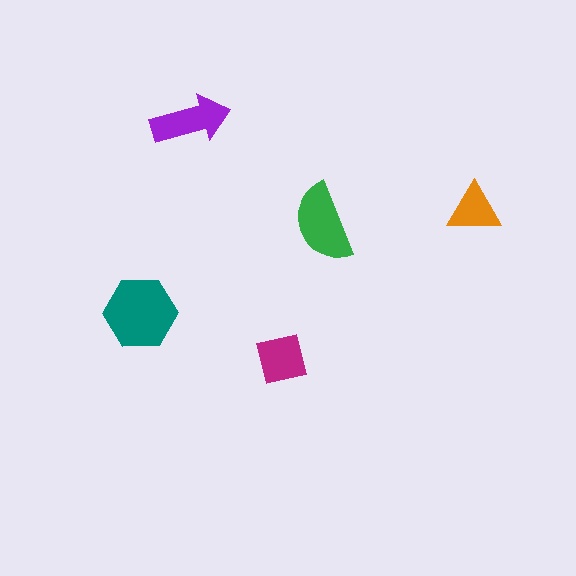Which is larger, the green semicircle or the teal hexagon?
The teal hexagon.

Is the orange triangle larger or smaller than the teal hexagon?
Smaller.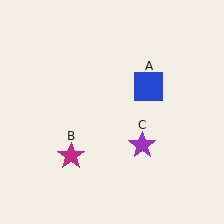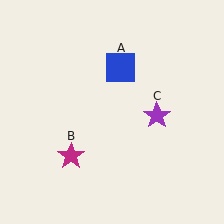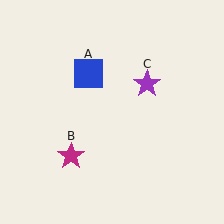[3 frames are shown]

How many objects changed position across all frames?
2 objects changed position: blue square (object A), purple star (object C).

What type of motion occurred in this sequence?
The blue square (object A), purple star (object C) rotated counterclockwise around the center of the scene.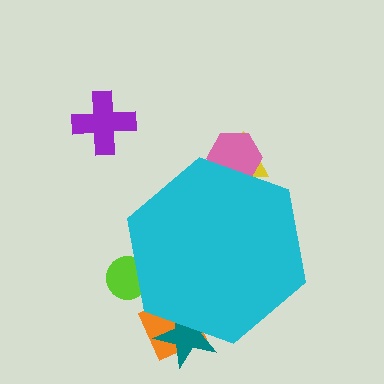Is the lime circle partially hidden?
Yes, the lime circle is partially hidden behind the cyan hexagon.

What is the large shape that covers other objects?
A cyan hexagon.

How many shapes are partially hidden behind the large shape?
5 shapes are partially hidden.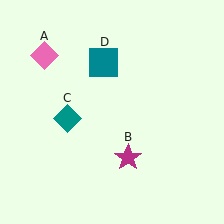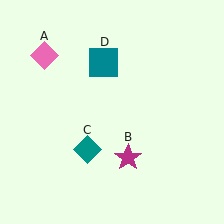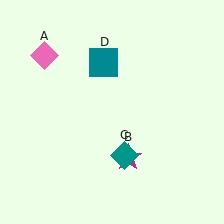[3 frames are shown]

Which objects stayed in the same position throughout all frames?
Pink diamond (object A) and magenta star (object B) and teal square (object D) remained stationary.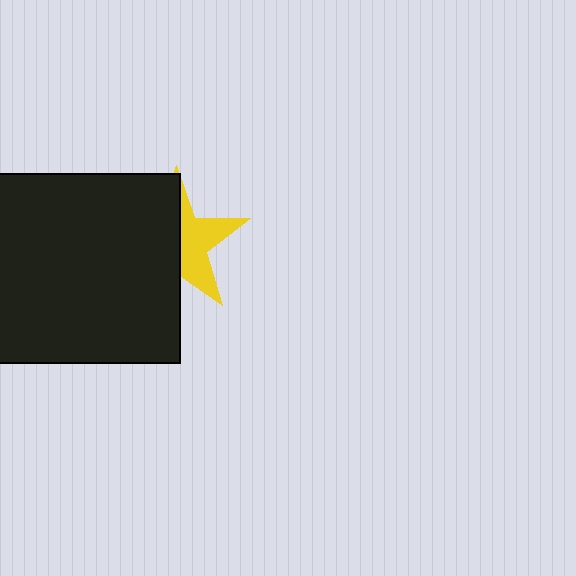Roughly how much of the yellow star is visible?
A small part of it is visible (roughly 44%).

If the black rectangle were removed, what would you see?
You would see the complete yellow star.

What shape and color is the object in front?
The object in front is a black rectangle.